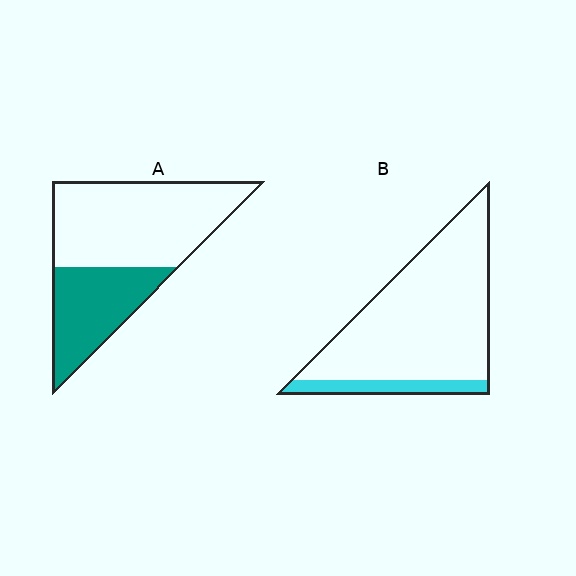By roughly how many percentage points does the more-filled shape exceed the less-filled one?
By roughly 20 percentage points (A over B).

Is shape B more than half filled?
No.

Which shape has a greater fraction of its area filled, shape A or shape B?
Shape A.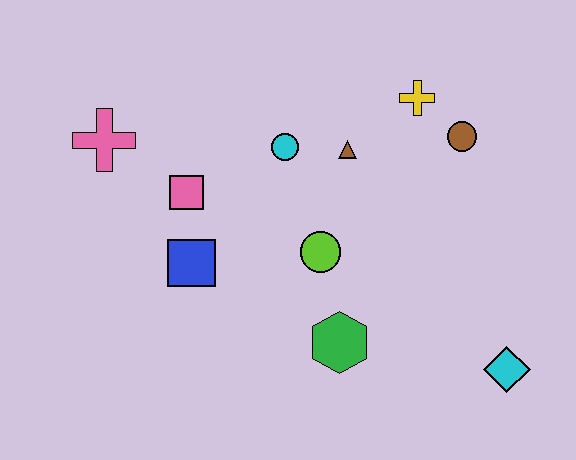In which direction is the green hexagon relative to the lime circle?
The green hexagon is below the lime circle.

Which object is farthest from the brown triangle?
The cyan diamond is farthest from the brown triangle.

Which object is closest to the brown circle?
The yellow cross is closest to the brown circle.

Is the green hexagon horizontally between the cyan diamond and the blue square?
Yes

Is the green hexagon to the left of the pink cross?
No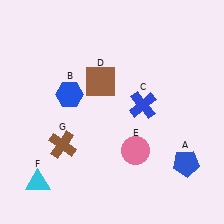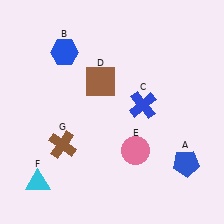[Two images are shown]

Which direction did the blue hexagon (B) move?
The blue hexagon (B) moved up.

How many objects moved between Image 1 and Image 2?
1 object moved between the two images.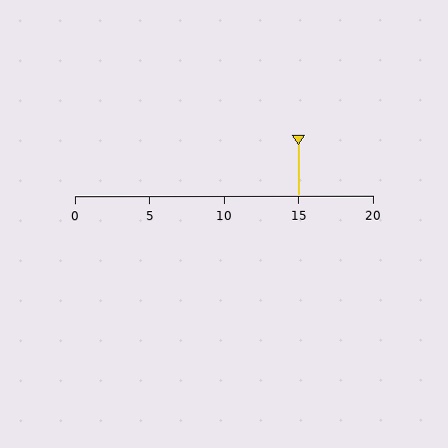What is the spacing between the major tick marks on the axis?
The major ticks are spaced 5 apart.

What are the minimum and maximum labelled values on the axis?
The axis runs from 0 to 20.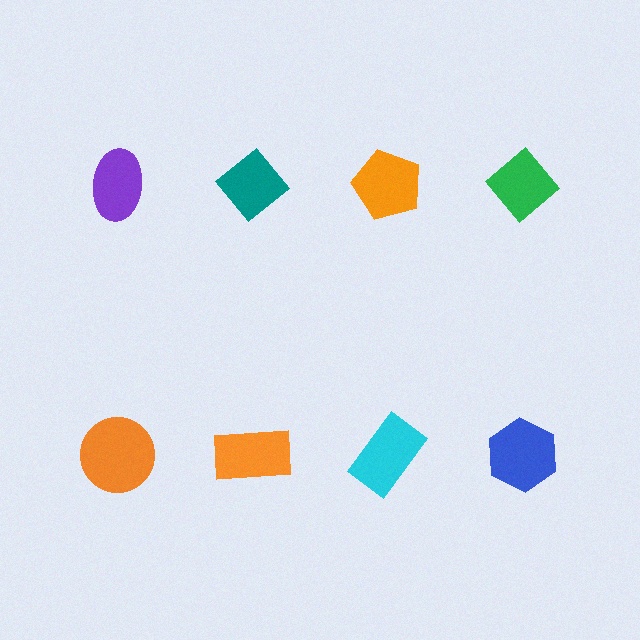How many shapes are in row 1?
4 shapes.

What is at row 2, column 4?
A blue hexagon.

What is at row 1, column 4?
A green diamond.